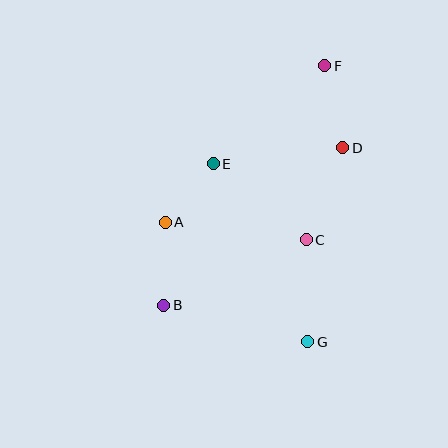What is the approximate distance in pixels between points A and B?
The distance between A and B is approximately 83 pixels.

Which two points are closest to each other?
Points A and E are closest to each other.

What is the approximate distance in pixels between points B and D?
The distance between B and D is approximately 238 pixels.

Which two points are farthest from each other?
Points B and F are farthest from each other.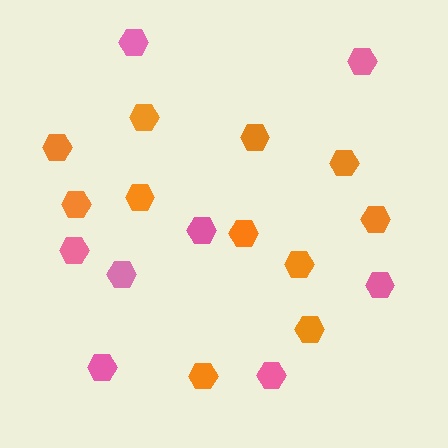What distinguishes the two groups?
There are 2 groups: one group of orange hexagons (11) and one group of pink hexagons (8).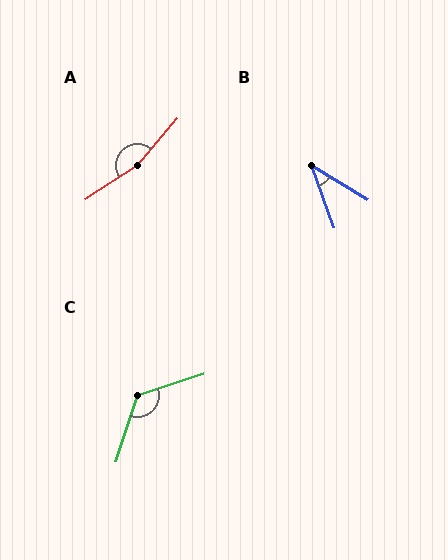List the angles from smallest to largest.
B (39°), C (126°), A (164°).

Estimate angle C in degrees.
Approximately 126 degrees.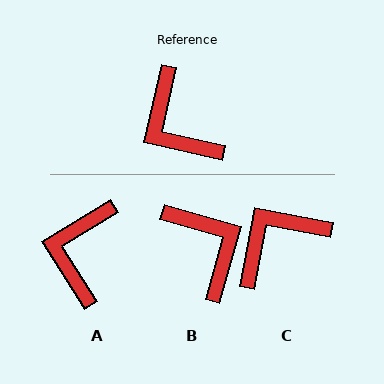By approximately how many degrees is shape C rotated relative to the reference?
Approximately 87 degrees clockwise.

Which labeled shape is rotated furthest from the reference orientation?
B, about 178 degrees away.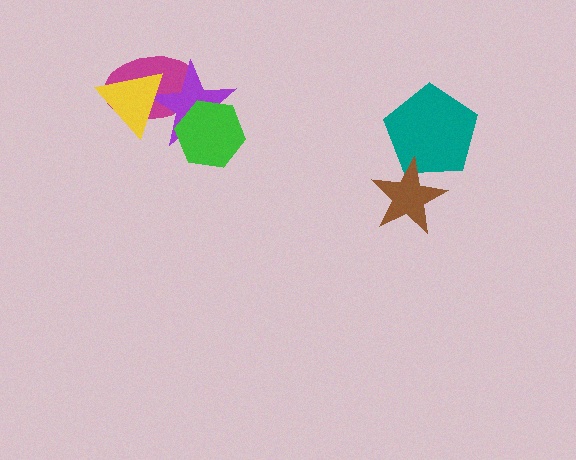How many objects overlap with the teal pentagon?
1 object overlaps with the teal pentagon.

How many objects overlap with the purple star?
3 objects overlap with the purple star.